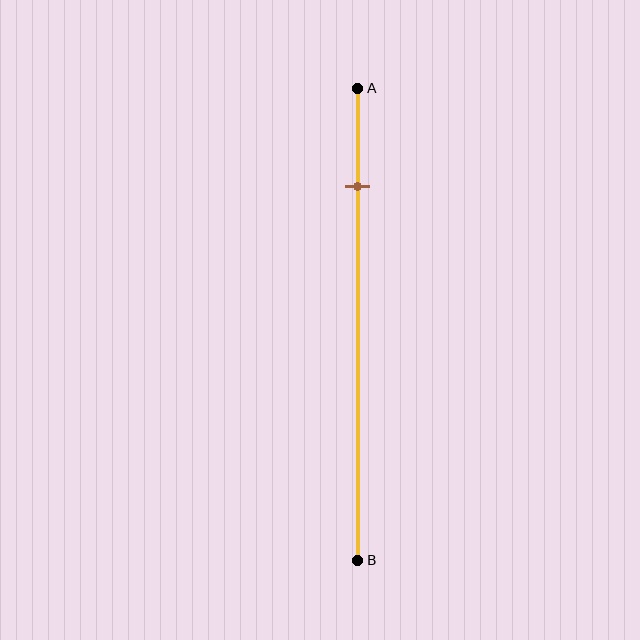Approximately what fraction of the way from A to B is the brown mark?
The brown mark is approximately 20% of the way from A to B.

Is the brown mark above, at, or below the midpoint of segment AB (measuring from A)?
The brown mark is above the midpoint of segment AB.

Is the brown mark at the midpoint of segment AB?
No, the mark is at about 20% from A, not at the 50% midpoint.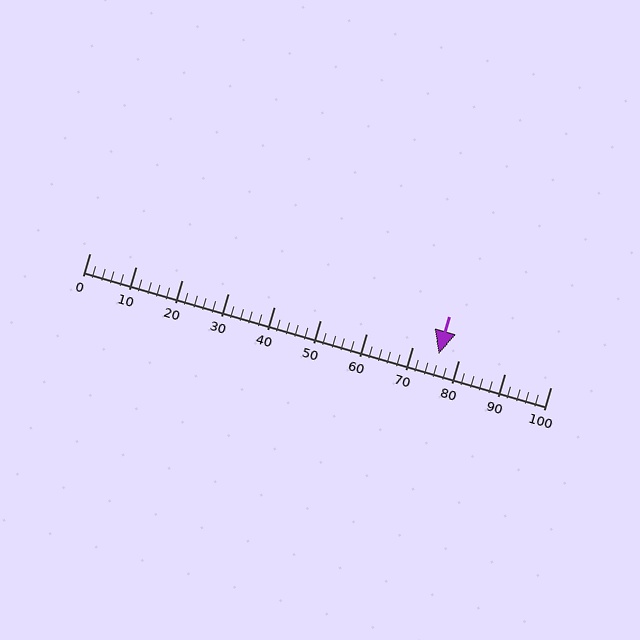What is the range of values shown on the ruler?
The ruler shows values from 0 to 100.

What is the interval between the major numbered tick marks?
The major tick marks are spaced 10 units apart.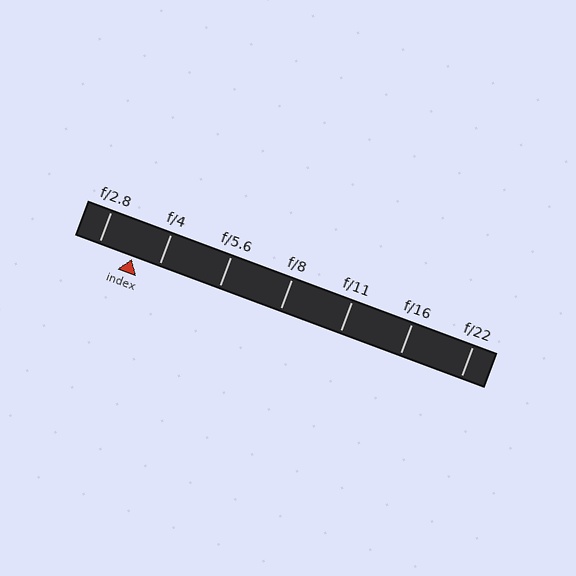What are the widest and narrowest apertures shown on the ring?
The widest aperture shown is f/2.8 and the narrowest is f/22.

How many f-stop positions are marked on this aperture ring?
There are 7 f-stop positions marked.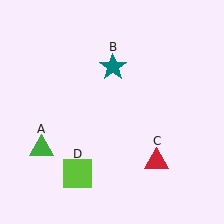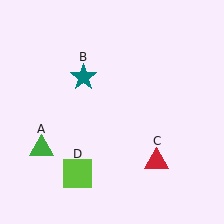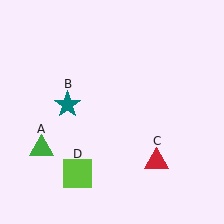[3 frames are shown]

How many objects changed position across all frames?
1 object changed position: teal star (object B).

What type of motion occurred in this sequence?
The teal star (object B) rotated counterclockwise around the center of the scene.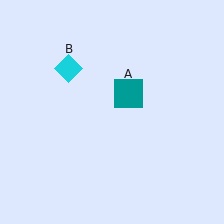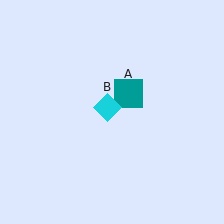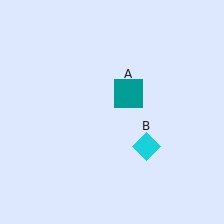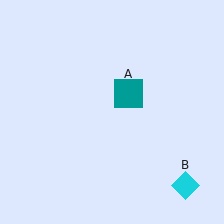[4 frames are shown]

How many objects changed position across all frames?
1 object changed position: cyan diamond (object B).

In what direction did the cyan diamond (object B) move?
The cyan diamond (object B) moved down and to the right.